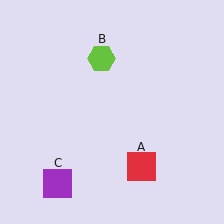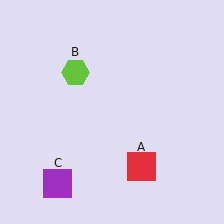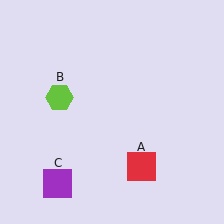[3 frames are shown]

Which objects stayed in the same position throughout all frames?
Red square (object A) and purple square (object C) remained stationary.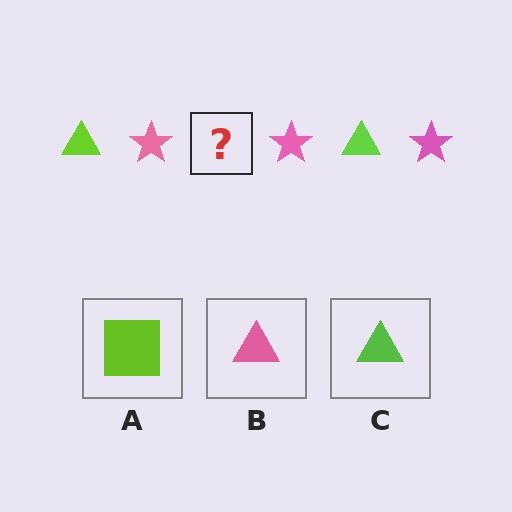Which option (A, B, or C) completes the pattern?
C.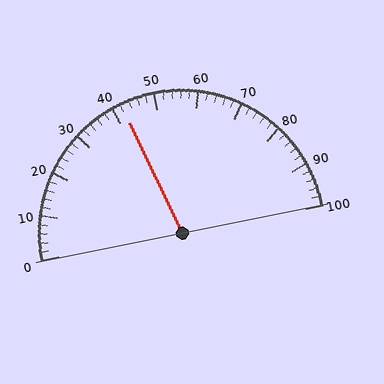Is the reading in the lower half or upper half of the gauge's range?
The reading is in the lower half of the range (0 to 100).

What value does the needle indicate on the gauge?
The needle indicates approximately 42.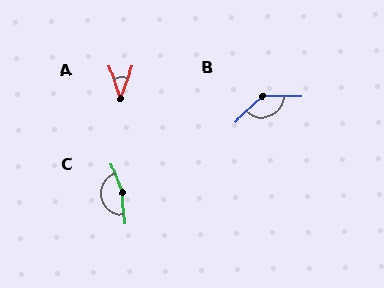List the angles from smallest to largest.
A (37°), B (136°), C (163°).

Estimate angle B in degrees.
Approximately 136 degrees.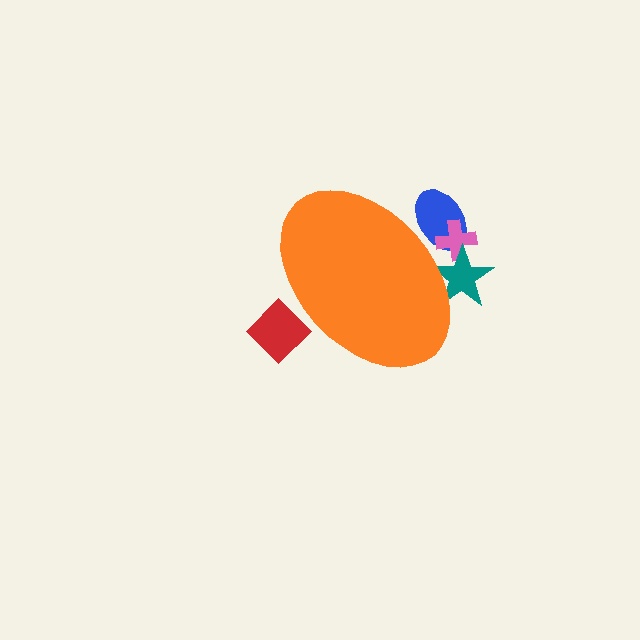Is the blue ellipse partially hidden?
Yes, the blue ellipse is partially hidden behind the orange ellipse.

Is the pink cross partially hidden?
Yes, the pink cross is partially hidden behind the orange ellipse.